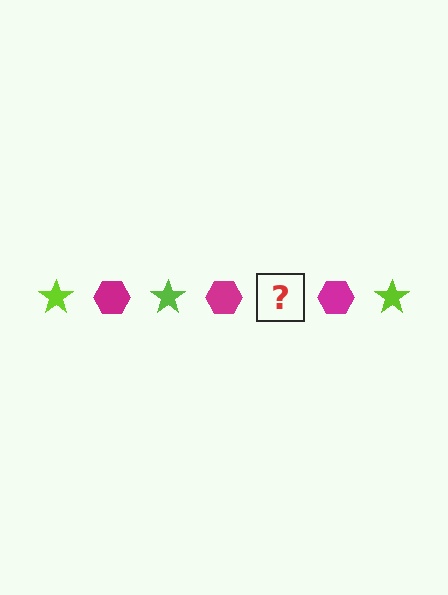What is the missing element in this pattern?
The missing element is a lime star.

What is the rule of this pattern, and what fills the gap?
The rule is that the pattern alternates between lime star and magenta hexagon. The gap should be filled with a lime star.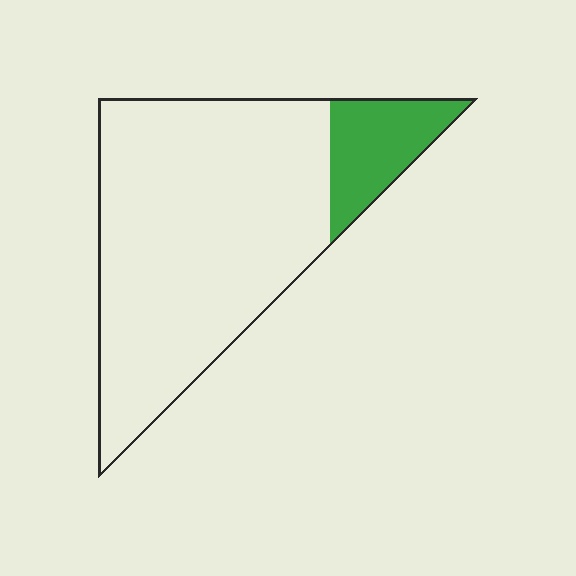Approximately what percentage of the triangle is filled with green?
Approximately 15%.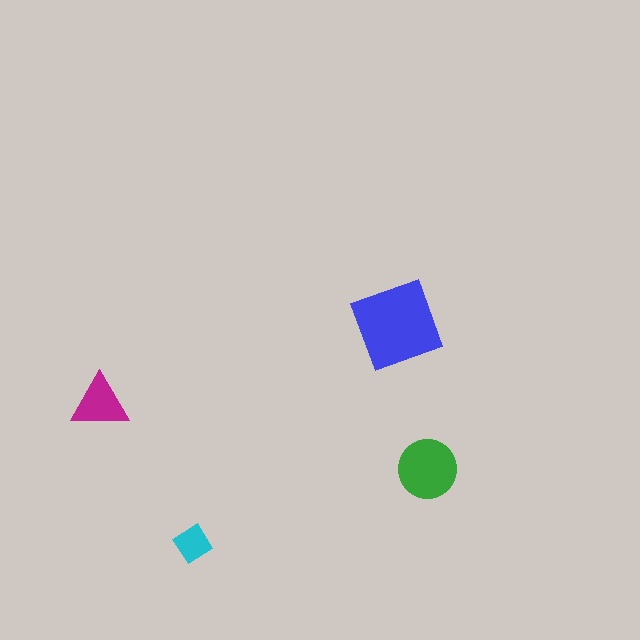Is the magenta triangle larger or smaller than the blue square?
Smaller.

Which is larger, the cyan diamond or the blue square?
The blue square.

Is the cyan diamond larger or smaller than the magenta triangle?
Smaller.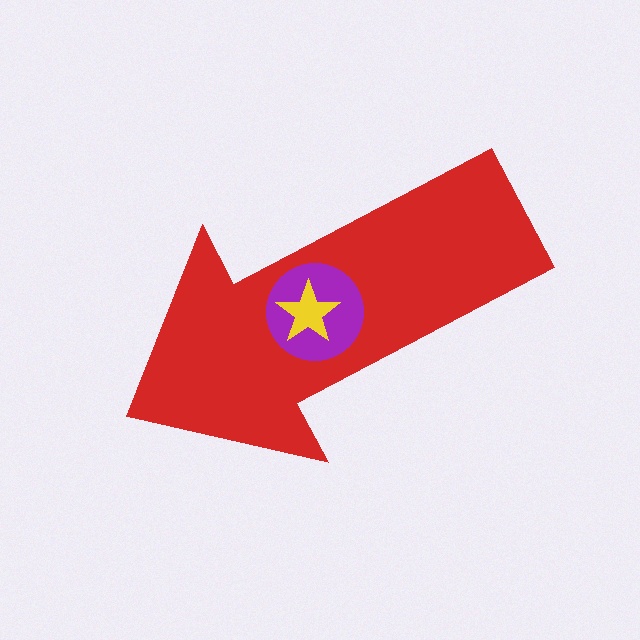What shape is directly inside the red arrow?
The purple circle.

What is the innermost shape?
The yellow star.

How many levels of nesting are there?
3.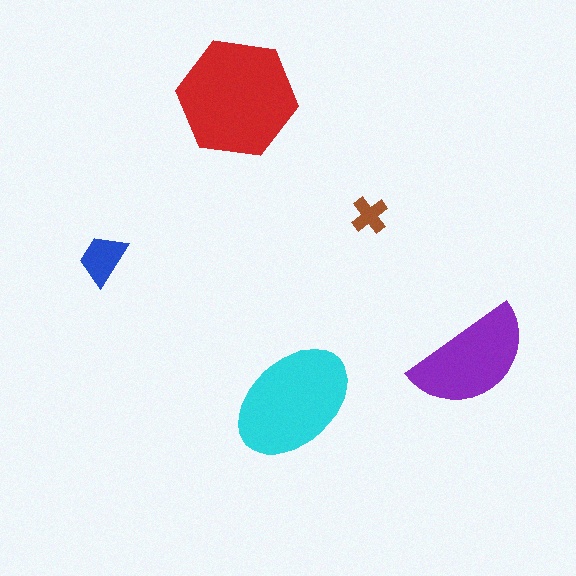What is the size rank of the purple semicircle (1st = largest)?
3rd.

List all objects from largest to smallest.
The red hexagon, the cyan ellipse, the purple semicircle, the blue trapezoid, the brown cross.